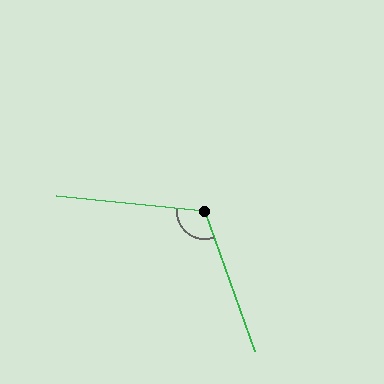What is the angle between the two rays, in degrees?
Approximately 115 degrees.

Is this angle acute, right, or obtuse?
It is obtuse.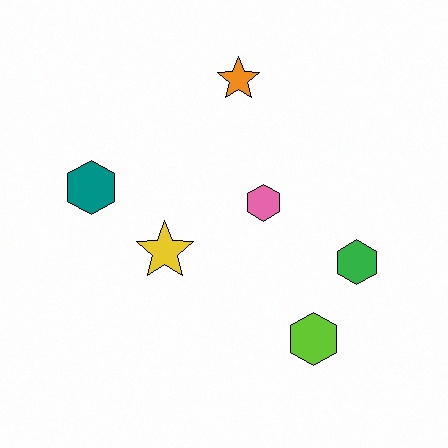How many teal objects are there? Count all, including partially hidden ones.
There is 1 teal object.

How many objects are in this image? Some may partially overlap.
There are 6 objects.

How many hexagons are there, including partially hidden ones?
There are 4 hexagons.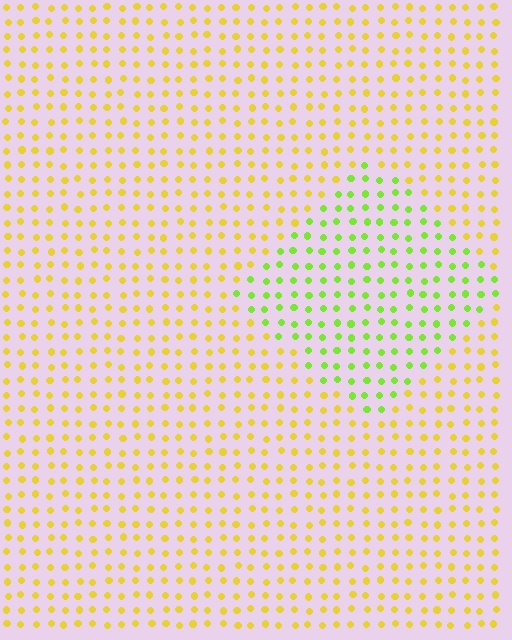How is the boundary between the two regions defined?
The boundary is defined purely by a slight shift in hue (about 45 degrees). Spacing, size, and orientation are identical on both sides.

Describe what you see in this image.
The image is filled with small yellow elements in a uniform arrangement. A diamond-shaped region is visible where the elements are tinted to a slightly different hue, forming a subtle color boundary.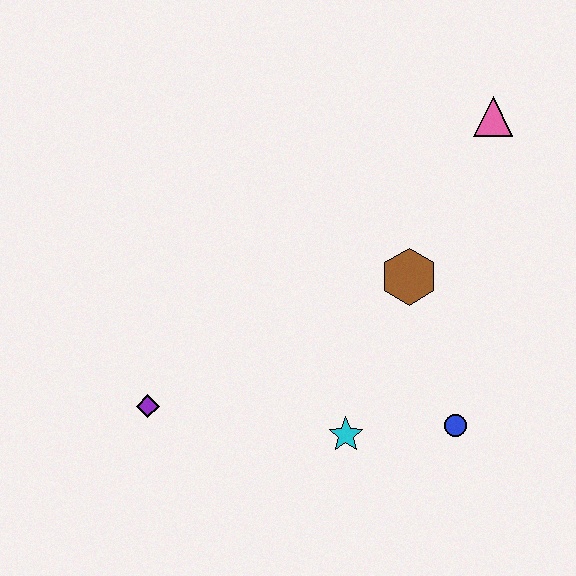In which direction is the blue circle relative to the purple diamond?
The blue circle is to the right of the purple diamond.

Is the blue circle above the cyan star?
Yes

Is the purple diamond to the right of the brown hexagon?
No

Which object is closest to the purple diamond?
The cyan star is closest to the purple diamond.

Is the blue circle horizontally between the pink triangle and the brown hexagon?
Yes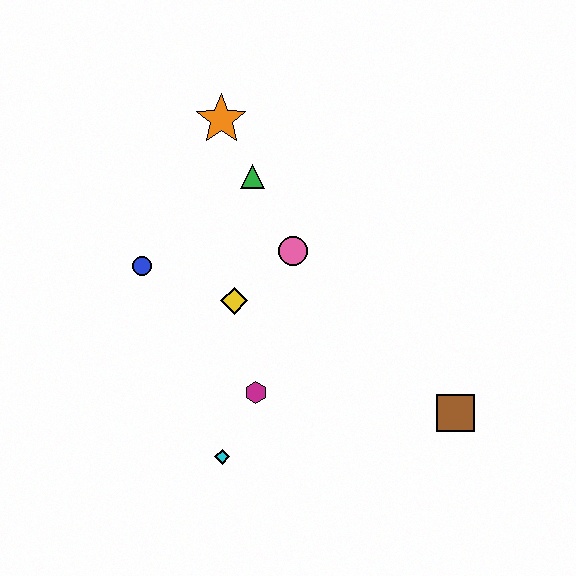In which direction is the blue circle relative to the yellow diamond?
The blue circle is to the left of the yellow diamond.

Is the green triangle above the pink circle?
Yes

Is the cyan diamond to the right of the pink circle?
No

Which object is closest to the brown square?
The magenta hexagon is closest to the brown square.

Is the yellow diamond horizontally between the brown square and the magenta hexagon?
No